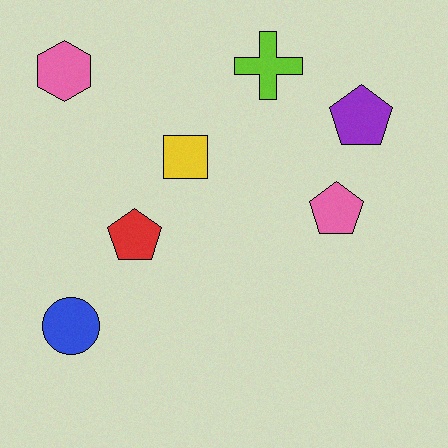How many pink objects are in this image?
There are 2 pink objects.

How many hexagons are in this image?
There is 1 hexagon.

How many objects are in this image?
There are 7 objects.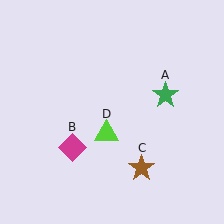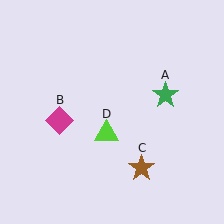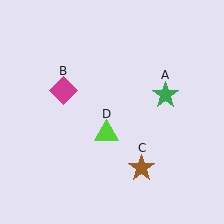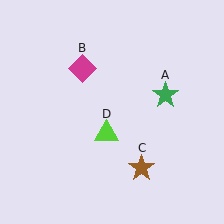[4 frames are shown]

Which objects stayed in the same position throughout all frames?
Green star (object A) and brown star (object C) and lime triangle (object D) remained stationary.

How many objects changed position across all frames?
1 object changed position: magenta diamond (object B).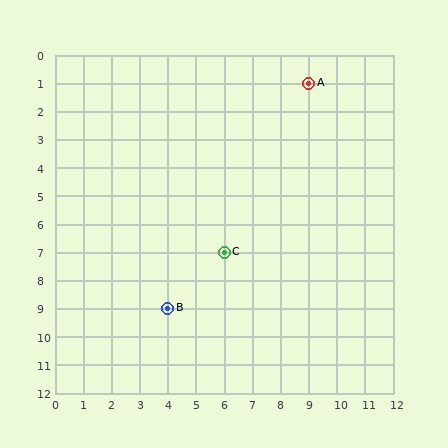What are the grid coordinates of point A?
Point A is at grid coordinates (9, 1).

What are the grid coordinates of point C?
Point C is at grid coordinates (6, 7).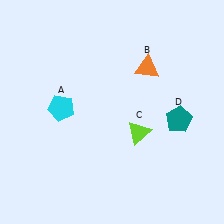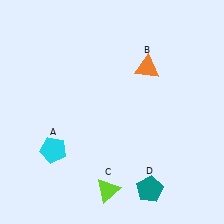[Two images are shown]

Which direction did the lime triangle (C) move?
The lime triangle (C) moved down.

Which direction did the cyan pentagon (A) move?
The cyan pentagon (A) moved down.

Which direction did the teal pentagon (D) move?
The teal pentagon (D) moved down.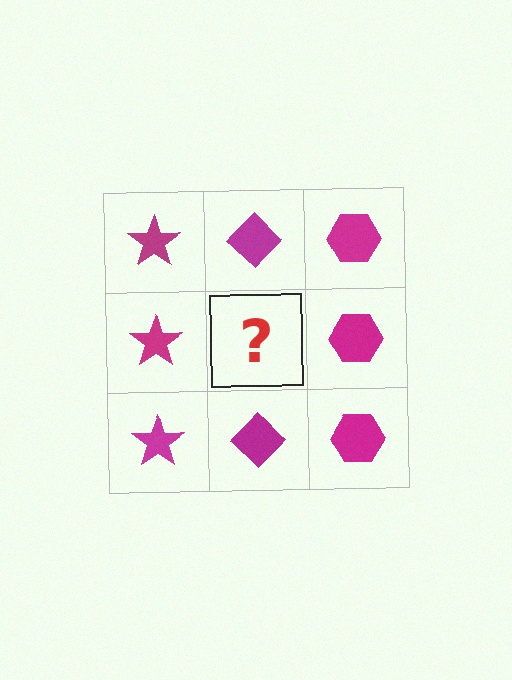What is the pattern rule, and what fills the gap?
The rule is that each column has a consistent shape. The gap should be filled with a magenta diamond.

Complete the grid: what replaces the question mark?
The question mark should be replaced with a magenta diamond.